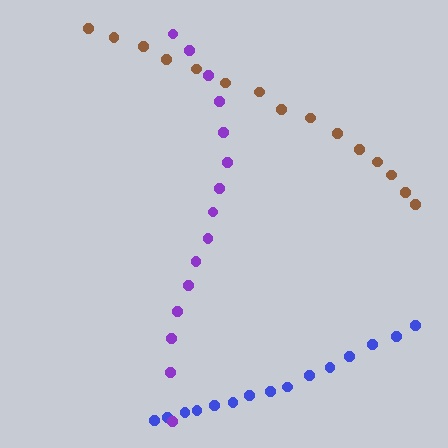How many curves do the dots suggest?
There are 3 distinct paths.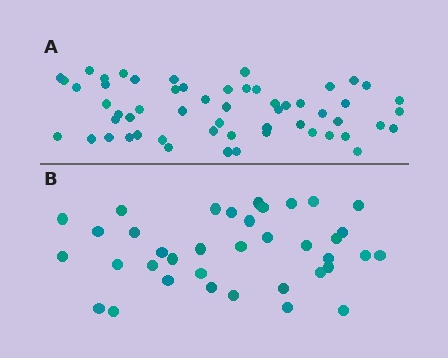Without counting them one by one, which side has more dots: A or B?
Region A (the top region) has more dots.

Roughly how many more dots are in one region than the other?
Region A has approximately 20 more dots than region B.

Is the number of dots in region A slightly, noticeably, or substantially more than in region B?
Region A has substantially more. The ratio is roughly 1.5 to 1.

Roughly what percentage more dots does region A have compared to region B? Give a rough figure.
About 50% more.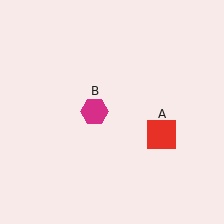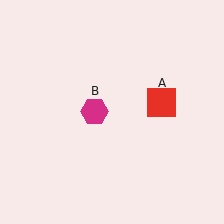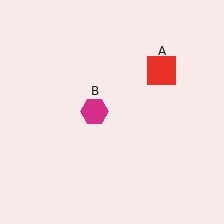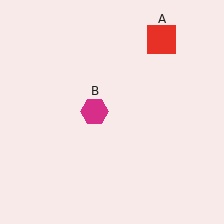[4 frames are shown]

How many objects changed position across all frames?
1 object changed position: red square (object A).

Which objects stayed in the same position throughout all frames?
Magenta hexagon (object B) remained stationary.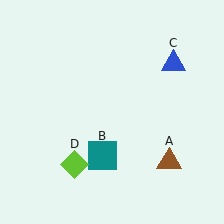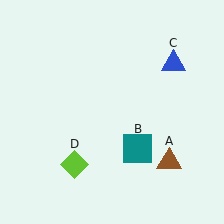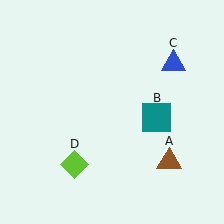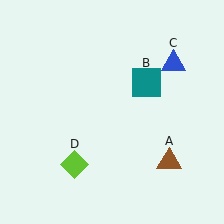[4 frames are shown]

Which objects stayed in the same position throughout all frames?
Brown triangle (object A) and blue triangle (object C) and lime diamond (object D) remained stationary.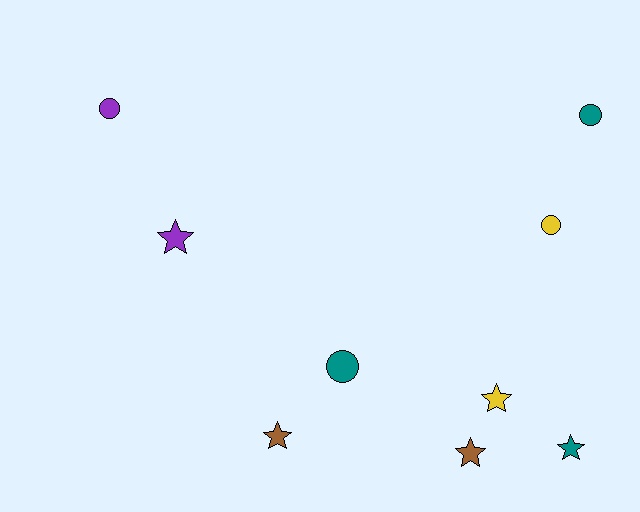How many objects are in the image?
There are 9 objects.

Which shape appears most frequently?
Star, with 5 objects.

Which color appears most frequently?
Teal, with 3 objects.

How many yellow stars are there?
There is 1 yellow star.